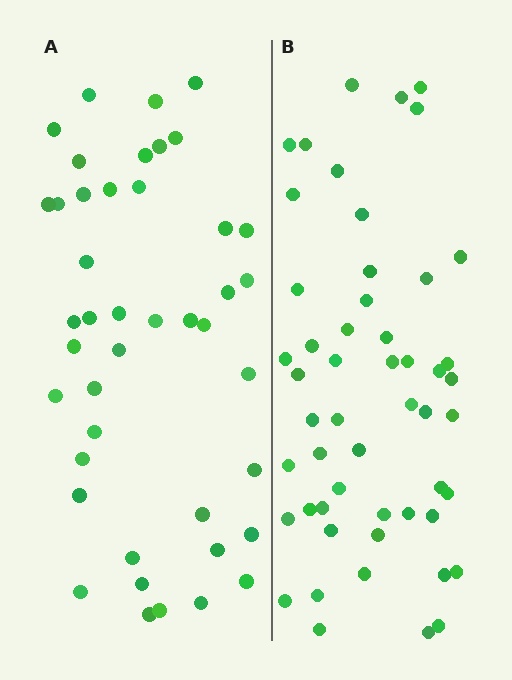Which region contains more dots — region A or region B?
Region B (the right region) has more dots.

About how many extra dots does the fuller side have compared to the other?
Region B has roughly 8 or so more dots than region A.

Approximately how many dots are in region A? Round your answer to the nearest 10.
About 40 dots. (The exact count is 43, which rounds to 40.)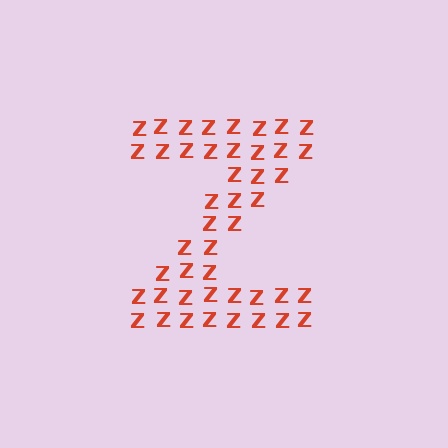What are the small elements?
The small elements are letter Z's.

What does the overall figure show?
The overall figure shows the letter Z.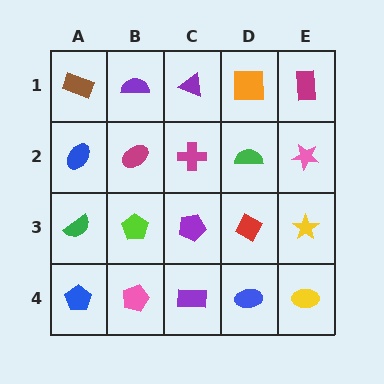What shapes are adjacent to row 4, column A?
A green semicircle (row 3, column A), a pink pentagon (row 4, column B).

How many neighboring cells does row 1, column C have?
3.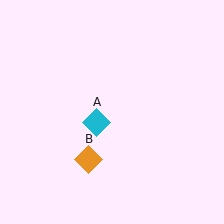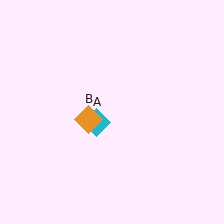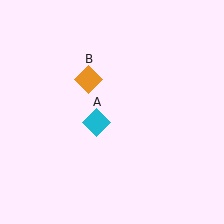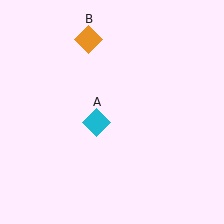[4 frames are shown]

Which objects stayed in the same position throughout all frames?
Cyan diamond (object A) remained stationary.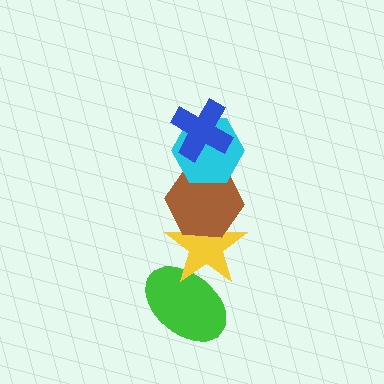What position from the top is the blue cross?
The blue cross is 1st from the top.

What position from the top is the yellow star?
The yellow star is 4th from the top.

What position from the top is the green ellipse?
The green ellipse is 5th from the top.